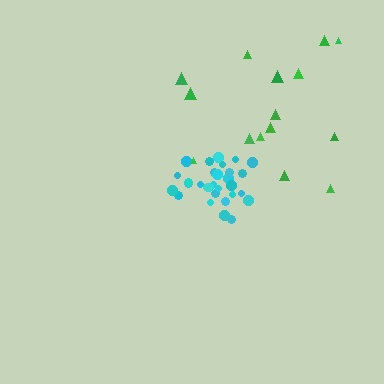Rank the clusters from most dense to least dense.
cyan, green.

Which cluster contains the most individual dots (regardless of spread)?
Cyan (30).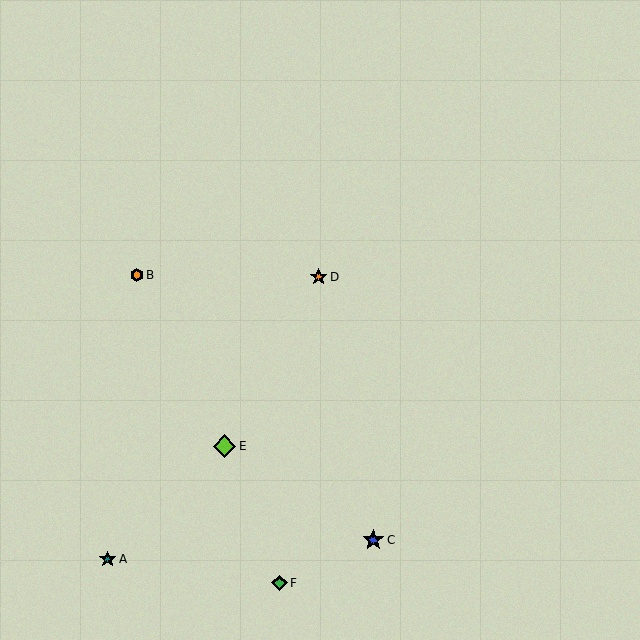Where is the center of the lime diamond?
The center of the lime diamond is at (224, 446).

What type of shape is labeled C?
Shape C is a blue star.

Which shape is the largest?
The lime diamond (labeled E) is the largest.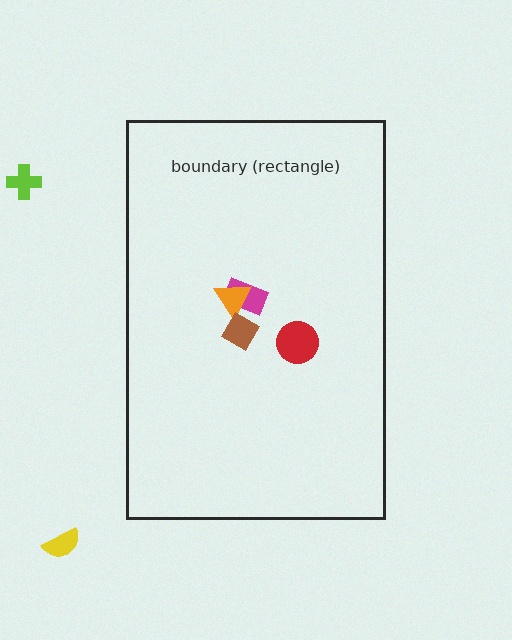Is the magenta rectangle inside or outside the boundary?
Inside.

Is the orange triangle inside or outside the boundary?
Inside.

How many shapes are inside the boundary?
4 inside, 2 outside.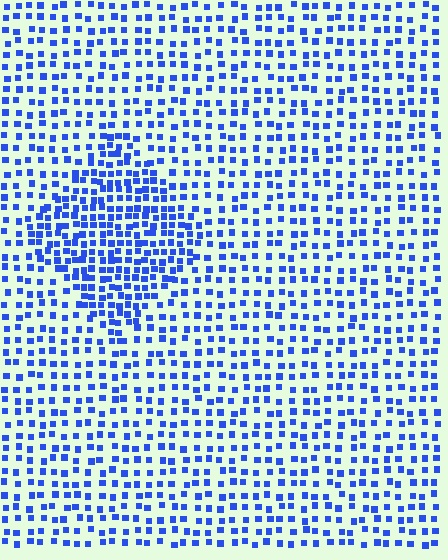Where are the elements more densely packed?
The elements are more densely packed inside the diamond boundary.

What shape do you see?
I see a diamond.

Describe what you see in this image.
The image contains small blue elements arranged at two different densities. A diamond-shaped region is visible where the elements are more densely packed than the surrounding area.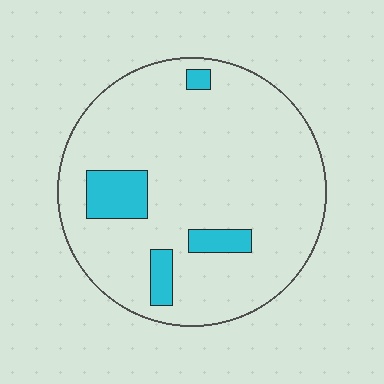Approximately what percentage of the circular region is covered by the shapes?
Approximately 10%.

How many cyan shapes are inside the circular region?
4.